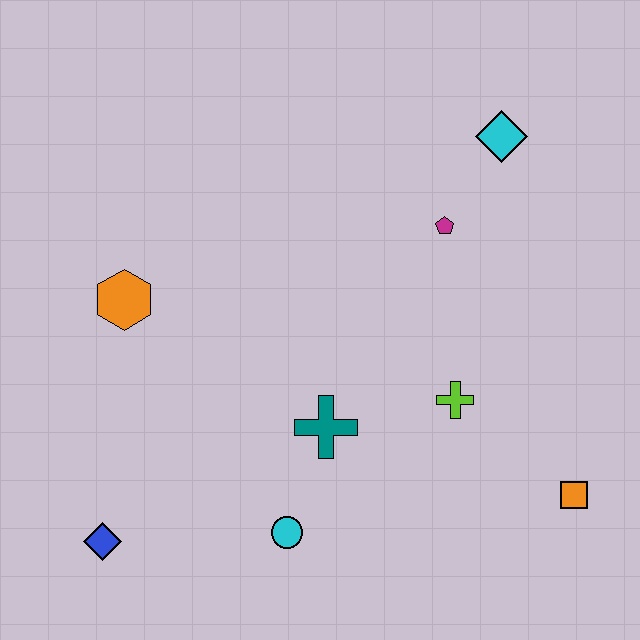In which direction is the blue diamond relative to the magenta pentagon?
The blue diamond is to the left of the magenta pentagon.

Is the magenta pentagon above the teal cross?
Yes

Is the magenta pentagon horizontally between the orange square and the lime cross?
No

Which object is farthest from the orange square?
The orange hexagon is farthest from the orange square.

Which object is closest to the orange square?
The lime cross is closest to the orange square.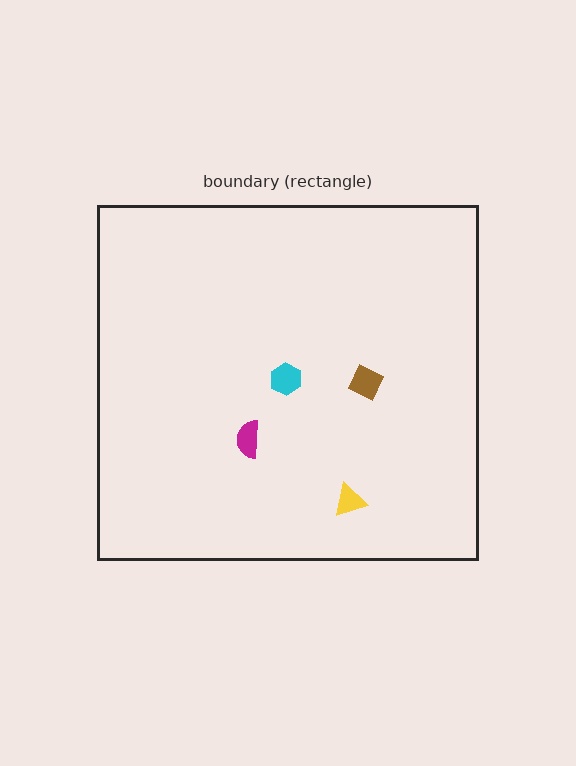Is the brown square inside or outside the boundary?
Inside.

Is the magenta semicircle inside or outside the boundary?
Inside.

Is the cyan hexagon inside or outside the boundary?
Inside.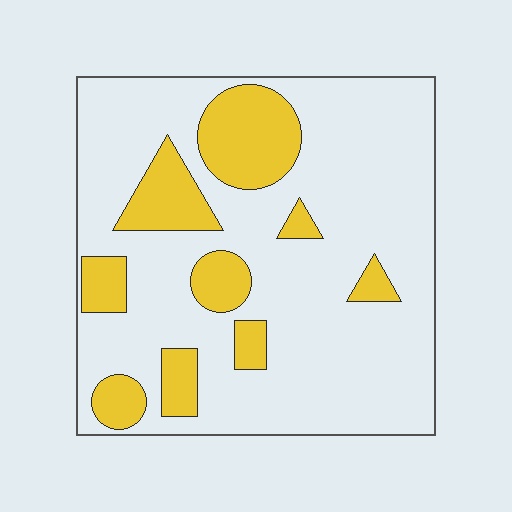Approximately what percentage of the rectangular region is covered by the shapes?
Approximately 20%.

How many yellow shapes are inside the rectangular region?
9.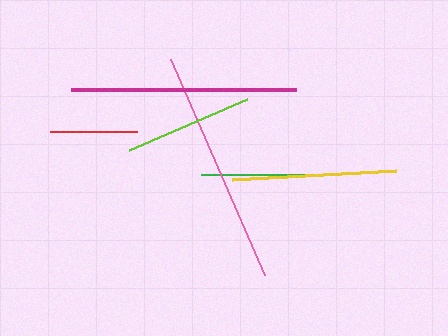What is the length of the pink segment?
The pink segment is approximately 235 pixels long.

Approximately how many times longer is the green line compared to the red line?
The green line is approximately 1.5 times the length of the red line.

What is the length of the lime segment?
The lime segment is approximately 129 pixels long.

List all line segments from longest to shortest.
From longest to shortest: pink, magenta, yellow, green, lime, red.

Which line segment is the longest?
The pink line is the longest at approximately 235 pixels.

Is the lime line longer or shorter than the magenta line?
The magenta line is longer than the lime line.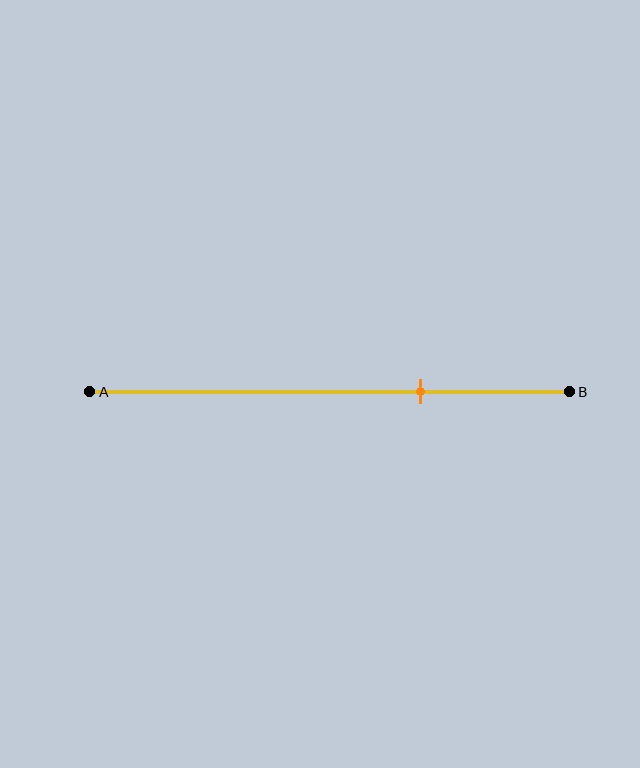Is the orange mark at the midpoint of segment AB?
No, the mark is at about 70% from A, not at the 50% midpoint.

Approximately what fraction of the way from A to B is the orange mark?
The orange mark is approximately 70% of the way from A to B.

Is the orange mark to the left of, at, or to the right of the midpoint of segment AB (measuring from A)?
The orange mark is to the right of the midpoint of segment AB.